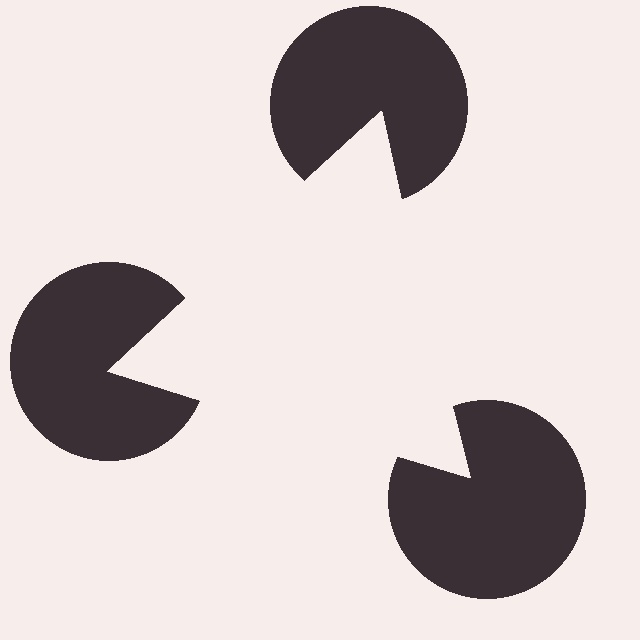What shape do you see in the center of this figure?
An illusory triangle — its edges are inferred from the aligned wedge cuts in the pac-man discs, not physically drawn.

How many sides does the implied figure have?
3 sides.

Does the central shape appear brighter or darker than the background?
It typically appears slightly brighter than the background, even though no actual brightness change is drawn.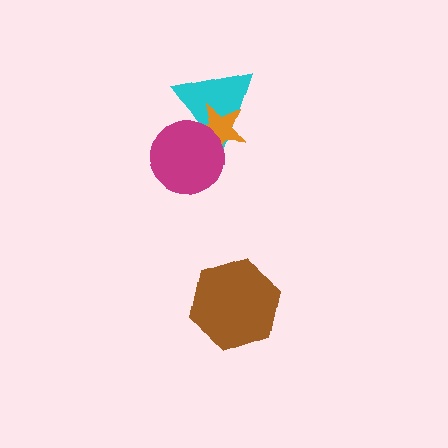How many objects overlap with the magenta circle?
2 objects overlap with the magenta circle.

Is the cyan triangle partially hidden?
Yes, it is partially covered by another shape.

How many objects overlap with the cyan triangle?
2 objects overlap with the cyan triangle.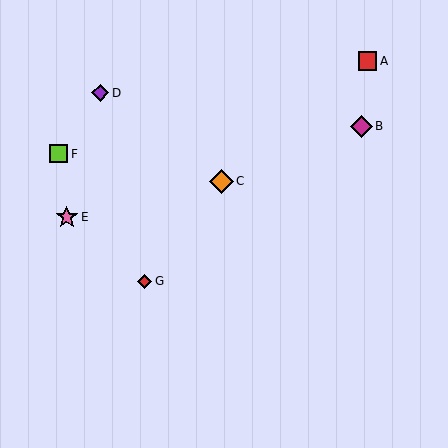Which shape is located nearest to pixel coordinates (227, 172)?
The orange diamond (labeled C) at (221, 181) is nearest to that location.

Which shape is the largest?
The orange diamond (labeled C) is the largest.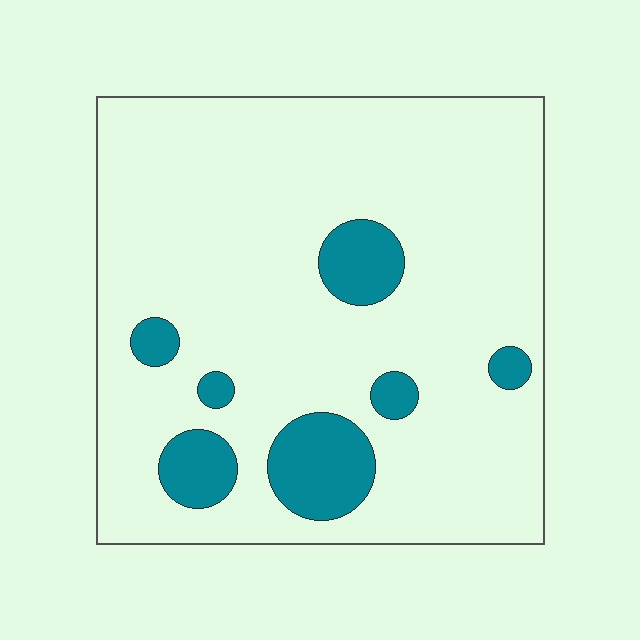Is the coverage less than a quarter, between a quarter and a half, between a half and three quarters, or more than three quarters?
Less than a quarter.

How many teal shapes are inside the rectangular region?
7.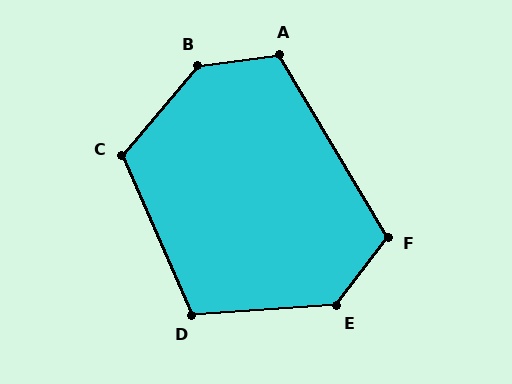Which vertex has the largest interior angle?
B, at approximately 138 degrees.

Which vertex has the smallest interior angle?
D, at approximately 110 degrees.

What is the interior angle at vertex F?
Approximately 113 degrees (obtuse).